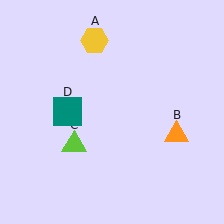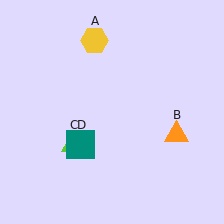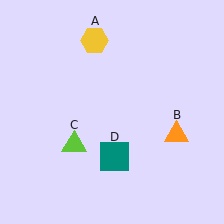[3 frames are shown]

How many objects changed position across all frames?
1 object changed position: teal square (object D).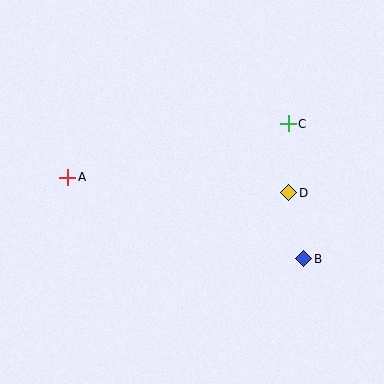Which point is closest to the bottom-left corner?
Point A is closest to the bottom-left corner.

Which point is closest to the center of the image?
Point D at (289, 193) is closest to the center.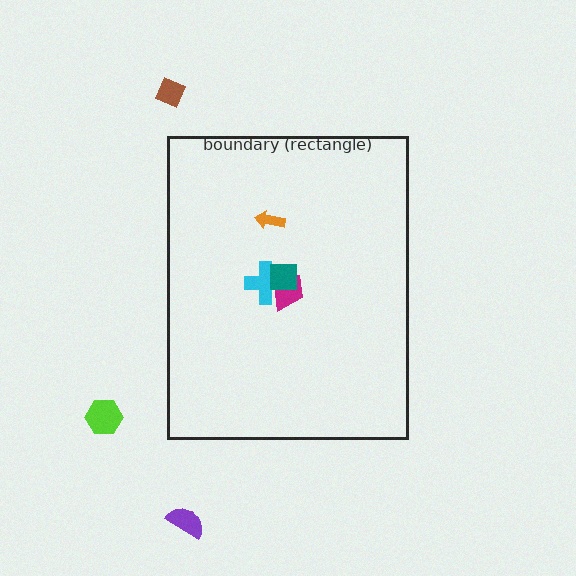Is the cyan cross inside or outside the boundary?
Inside.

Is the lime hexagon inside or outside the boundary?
Outside.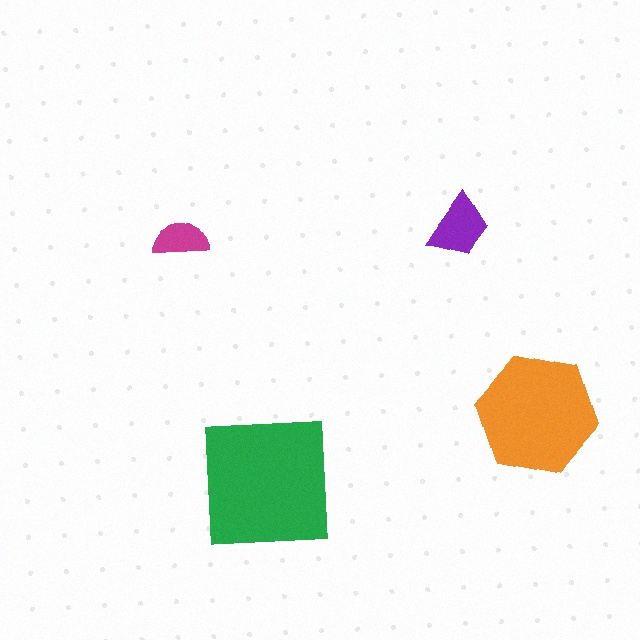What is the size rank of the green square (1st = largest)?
1st.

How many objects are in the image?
There are 4 objects in the image.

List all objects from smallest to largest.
The magenta semicircle, the purple trapezoid, the orange hexagon, the green square.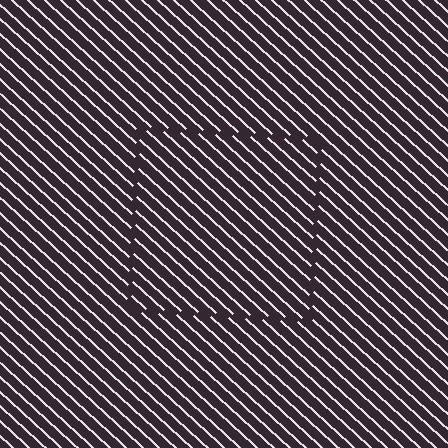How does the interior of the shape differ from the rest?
The interior of the shape contains the same grating, shifted by half a period — the contour is defined by the phase discontinuity where line-ends from the inner and outer gratings abut.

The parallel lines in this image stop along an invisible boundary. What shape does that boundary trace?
An illusory square. The interior of the shape contains the same grating, shifted by half a period — the contour is defined by the phase discontinuity where line-ends from the inner and outer gratings abut.